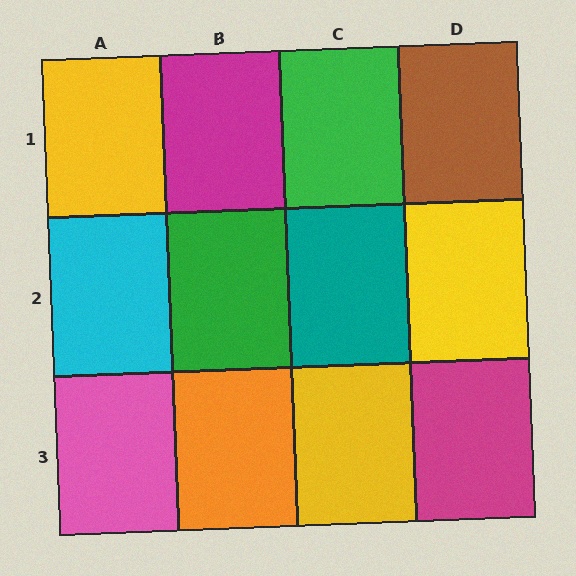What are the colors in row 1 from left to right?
Yellow, magenta, green, brown.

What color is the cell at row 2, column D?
Yellow.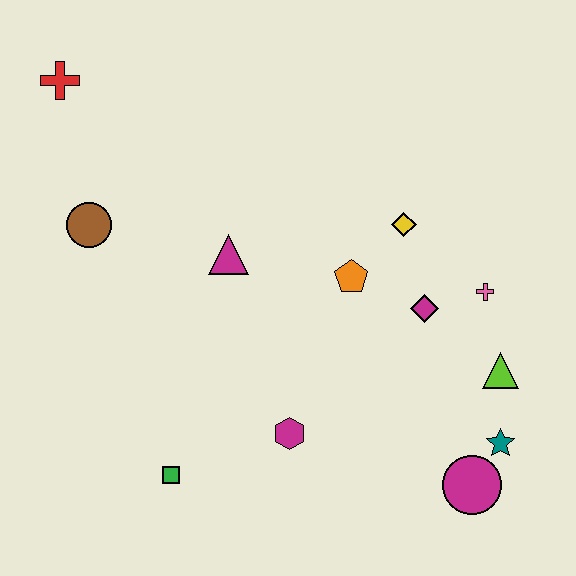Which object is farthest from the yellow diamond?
The red cross is farthest from the yellow diamond.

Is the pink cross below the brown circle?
Yes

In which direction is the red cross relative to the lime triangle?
The red cross is to the left of the lime triangle.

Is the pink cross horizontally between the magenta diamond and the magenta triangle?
No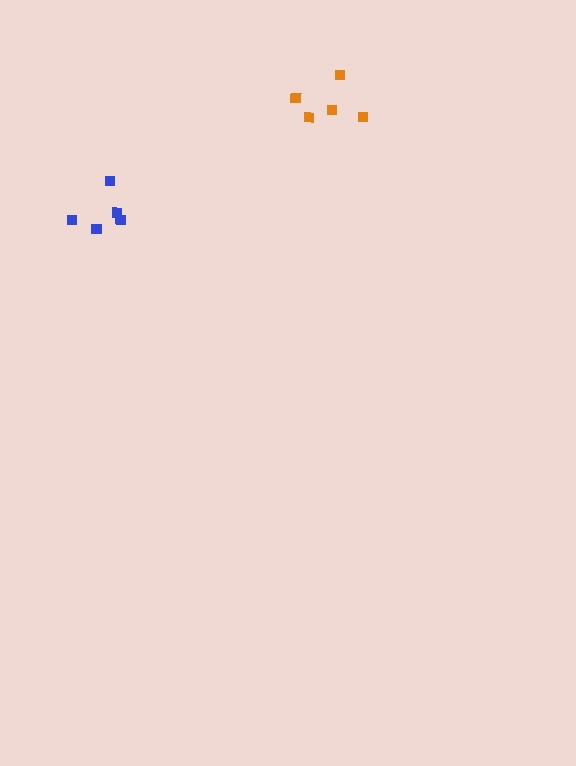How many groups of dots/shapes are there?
There are 2 groups.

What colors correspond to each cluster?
The clusters are colored: orange, blue.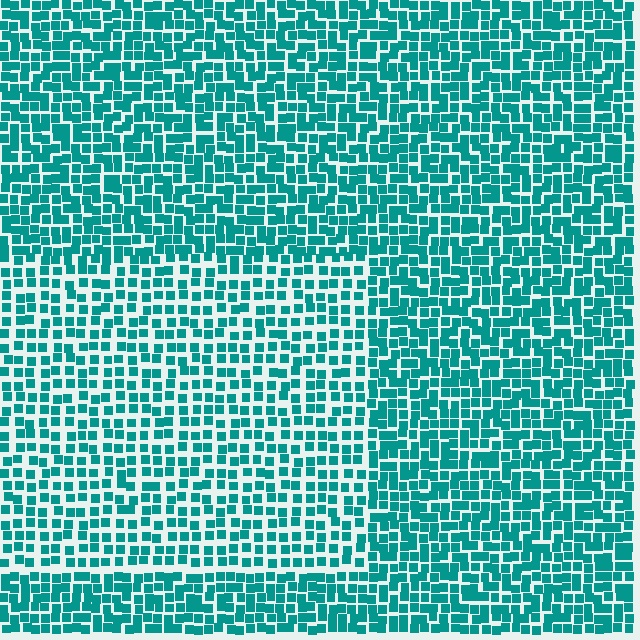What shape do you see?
I see a rectangle.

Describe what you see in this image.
The image contains small teal elements arranged at two different densities. A rectangle-shaped region is visible where the elements are less densely packed than the surrounding area.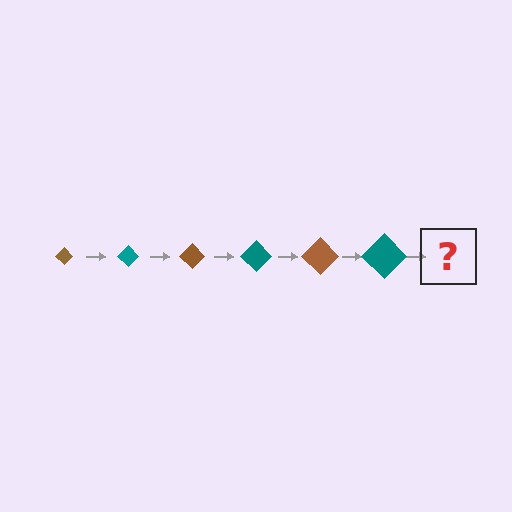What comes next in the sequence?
The next element should be a brown diamond, larger than the previous one.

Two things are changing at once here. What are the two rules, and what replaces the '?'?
The two rules are that the diamond grows larger each step and the color cycles through brown and teal. The '?' should be a brown diamond, larger than the previous one.